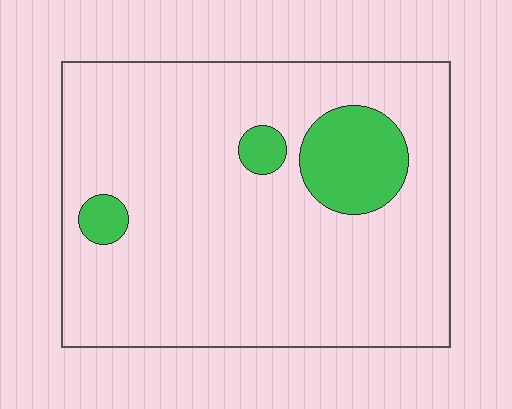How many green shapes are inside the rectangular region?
3.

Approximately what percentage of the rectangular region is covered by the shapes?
Approximately 10%.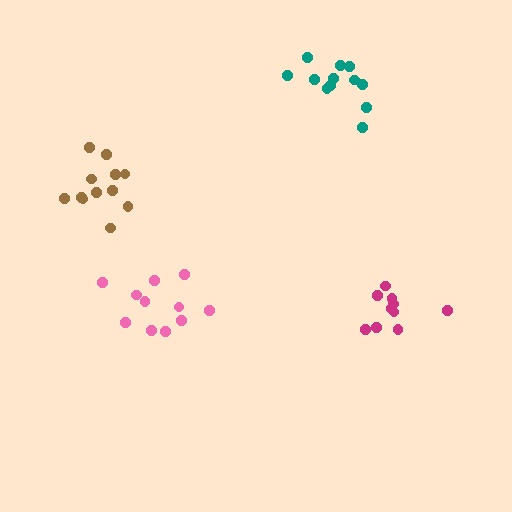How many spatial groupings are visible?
There are 4 spatial groupings.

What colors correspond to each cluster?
The clusters are colored: pink, teal, magenta, brown.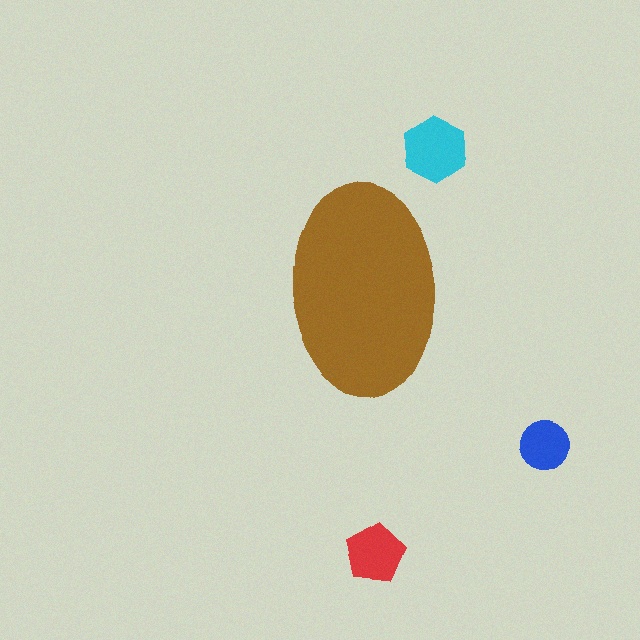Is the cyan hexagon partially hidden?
No, the cyan hexagon is fully visible.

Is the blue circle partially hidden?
No, the blue circle is fully visible.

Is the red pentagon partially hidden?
No, the red pentagon is fully visible.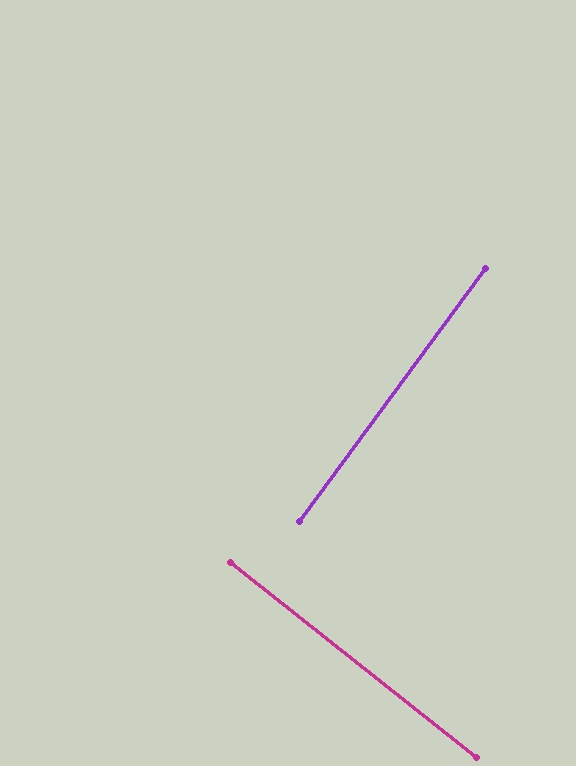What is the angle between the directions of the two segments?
Approximately 88 degrees.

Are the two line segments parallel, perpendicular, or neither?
Perpendicular — they meet at approximately 88°.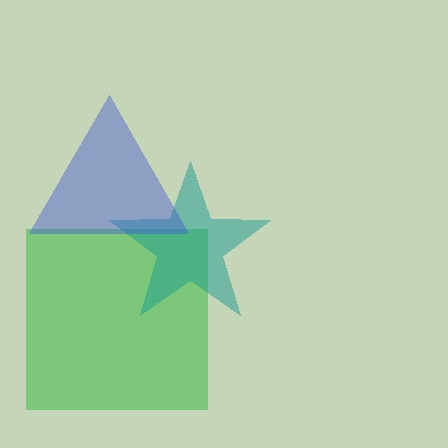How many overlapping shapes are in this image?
There are 3 overlapping shapes in the image.